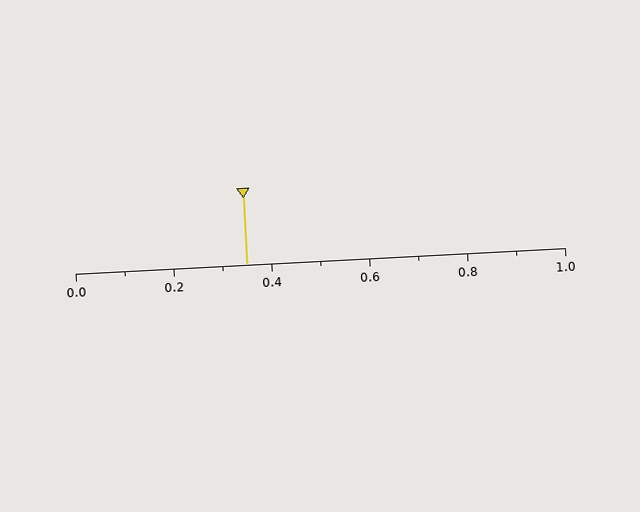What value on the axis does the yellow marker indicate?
The marker indicates approximately 0.35.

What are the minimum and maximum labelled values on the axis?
The axis runs from 0.0 to 1.0.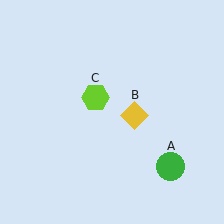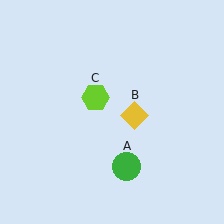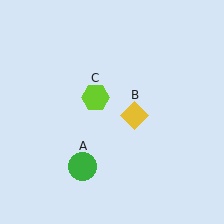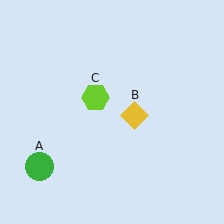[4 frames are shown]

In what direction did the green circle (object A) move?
The green circle (object A) moved left.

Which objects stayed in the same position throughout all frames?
Yellow diamond (object B) and lime hexagon (object C) remained stationary.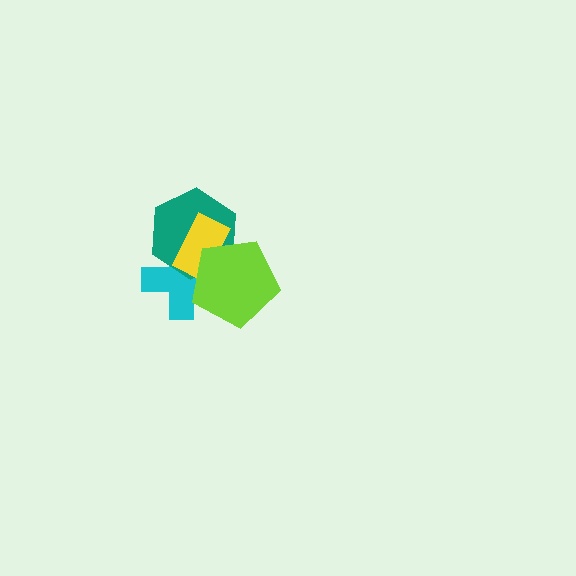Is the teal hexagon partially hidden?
Yes, it is partially covered by another shape.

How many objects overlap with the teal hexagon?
3 objects overlap with the teal hexagon.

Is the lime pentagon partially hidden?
No, no other shape covers it.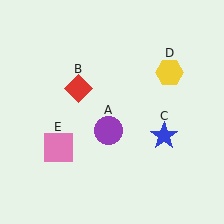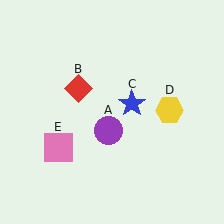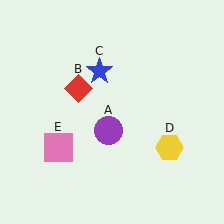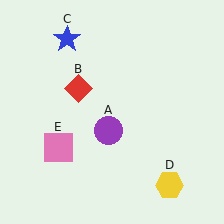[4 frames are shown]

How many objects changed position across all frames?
2 objects changed position: blue star (object C), yellow hexagon (object D).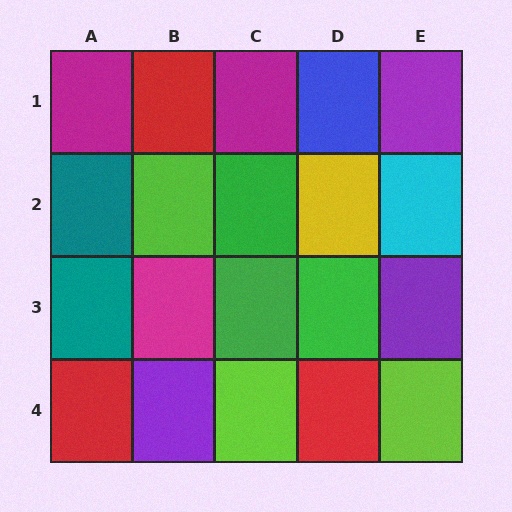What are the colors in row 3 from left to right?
Teal, magenta, green, green, purple.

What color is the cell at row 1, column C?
Magenta.